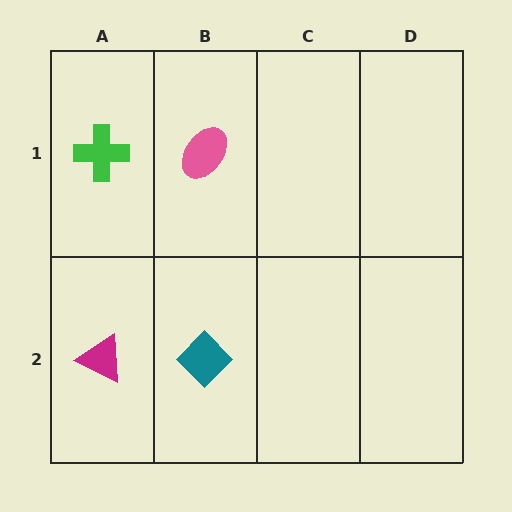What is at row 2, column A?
A magenta triangle.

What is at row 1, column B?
A pink ellipse.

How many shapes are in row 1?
2 shapes.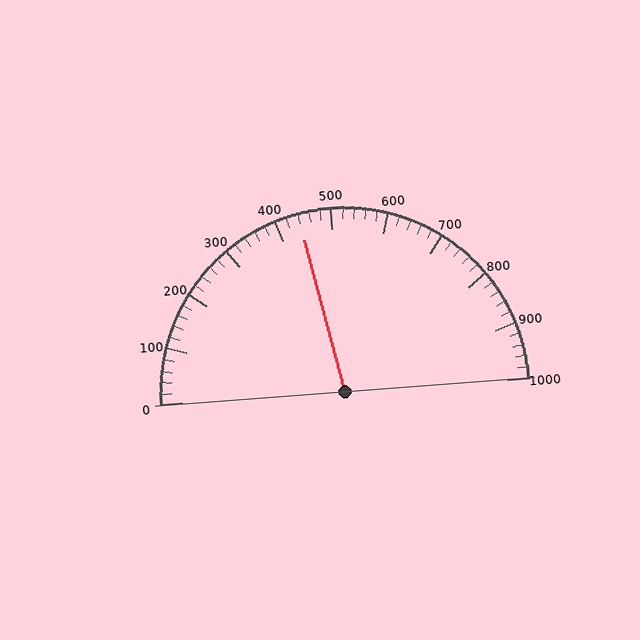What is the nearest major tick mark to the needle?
The nearest major tick mark is 400.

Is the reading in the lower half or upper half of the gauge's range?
The reading is in the lower half of the range (0 to 1000).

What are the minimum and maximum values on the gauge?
The gauge ranges from 0 to 1000.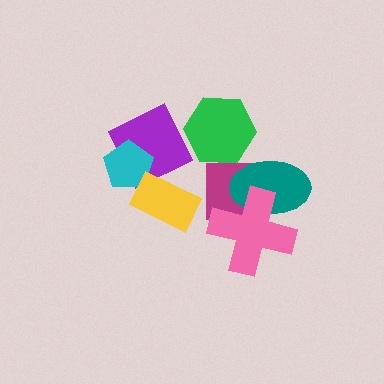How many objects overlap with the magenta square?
2 objects overlap with the magenta square.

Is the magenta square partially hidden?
Yes, it is partially covered by another shape.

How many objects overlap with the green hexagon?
0 objects overlap with the green hexagon.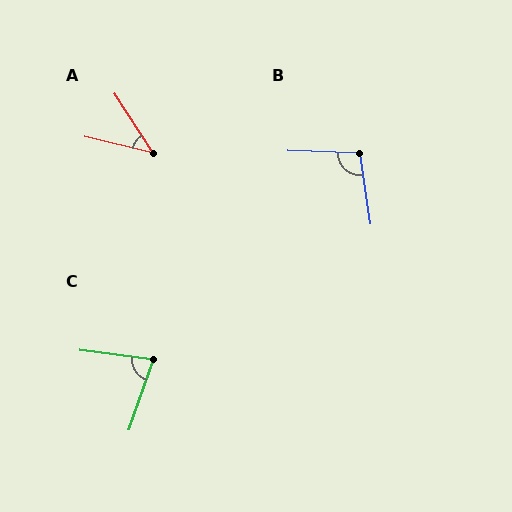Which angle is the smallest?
A, at approximately 44 degrees.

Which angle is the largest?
B, at approximately 101 degrees.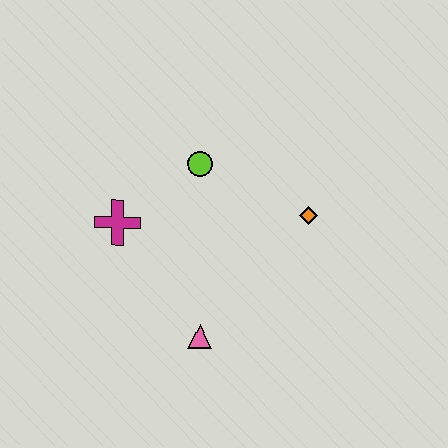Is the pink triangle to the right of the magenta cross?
Yes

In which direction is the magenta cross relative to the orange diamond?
The magenta cross is to the left of the orange diamond.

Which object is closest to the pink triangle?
The magenta cross is closest to the pink triangle.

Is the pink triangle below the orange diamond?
Yes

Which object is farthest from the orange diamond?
The magenta cross is farthest from the orange diamond.